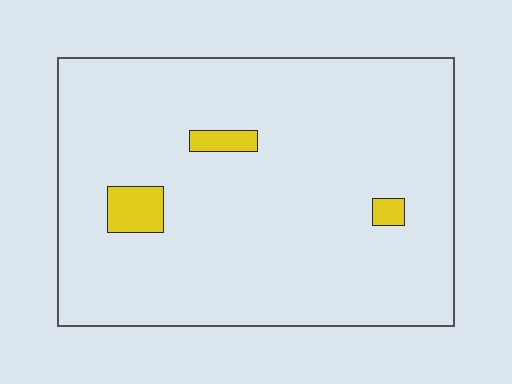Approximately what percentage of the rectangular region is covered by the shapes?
Approximately 5%.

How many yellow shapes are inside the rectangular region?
3.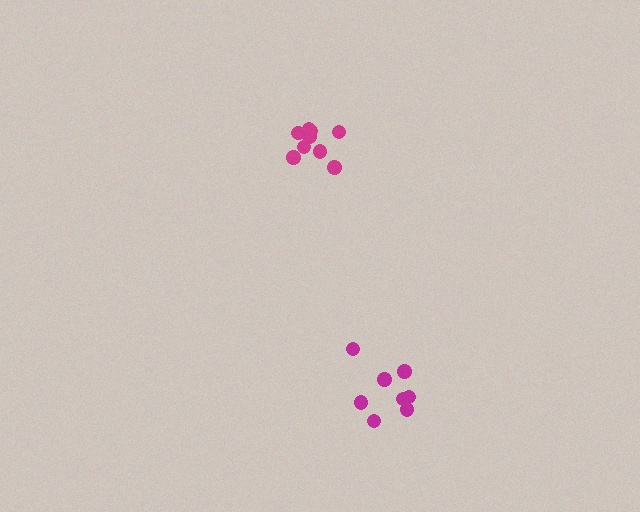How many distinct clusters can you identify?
There are 2 distinct clusters.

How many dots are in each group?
Group 1: 8 dots, Group 2: 9 dots (17 total).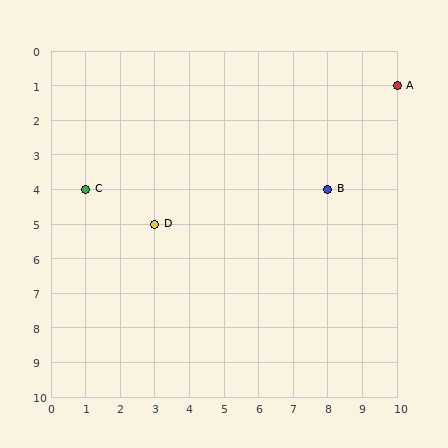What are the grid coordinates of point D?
Point D is at grid coordinates (3, 5).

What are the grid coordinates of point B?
Point B is at grid coordinates (8, 4).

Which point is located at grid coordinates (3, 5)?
Point D is at (3, 5).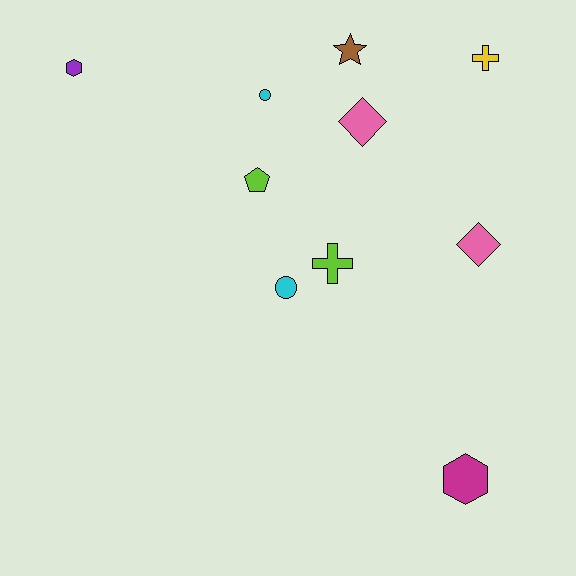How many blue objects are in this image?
There are no blue objects.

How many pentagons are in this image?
There is 1 pentagon.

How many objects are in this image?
There are 10 objects.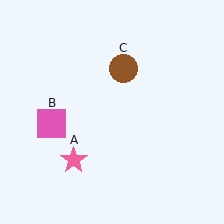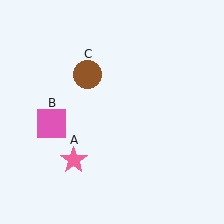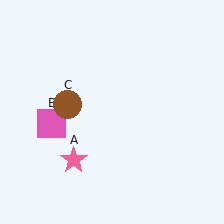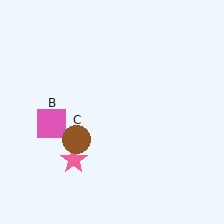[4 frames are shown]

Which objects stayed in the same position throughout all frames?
Pink star (object A) and pink square (object B) remained stationary.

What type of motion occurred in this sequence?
The brown circle (object C) rotated counterclockwise around the center of the scene.